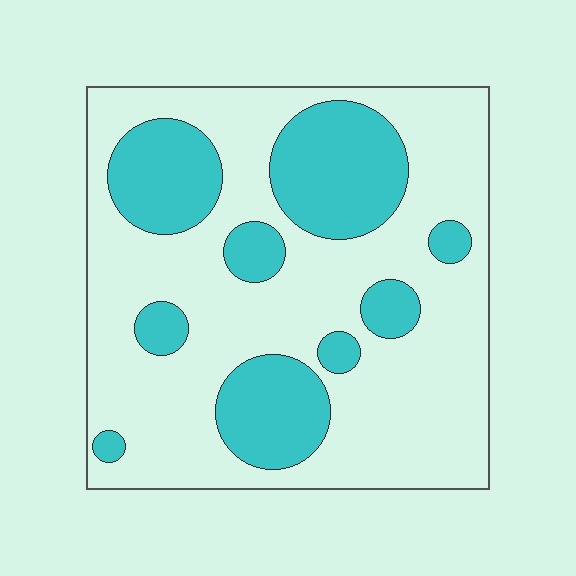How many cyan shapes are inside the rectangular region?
9.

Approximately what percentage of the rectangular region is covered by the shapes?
Approximately 30%.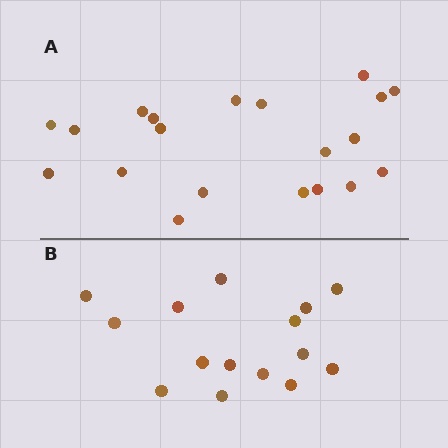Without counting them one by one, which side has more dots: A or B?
Region A (the top region) has more dots.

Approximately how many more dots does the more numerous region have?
Region A has about 5 more dots than region B.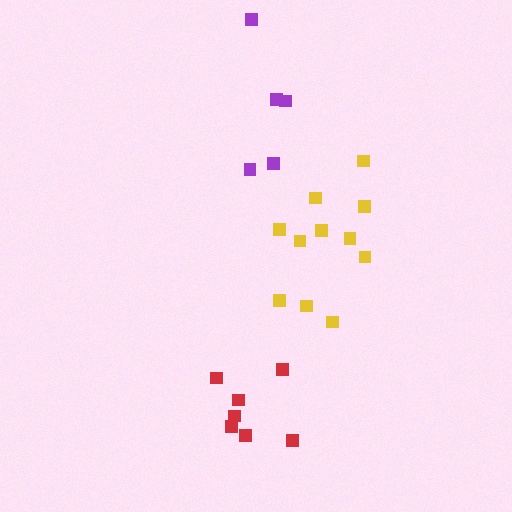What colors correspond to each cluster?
The clusters are colored: red, yellow, purple.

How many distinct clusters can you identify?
There are 3 distinct clusters.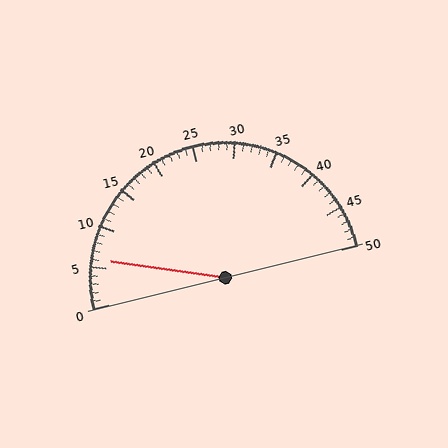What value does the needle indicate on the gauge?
The needle indicates approximately 6.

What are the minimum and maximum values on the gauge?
The gauge ranges from 0 to 50.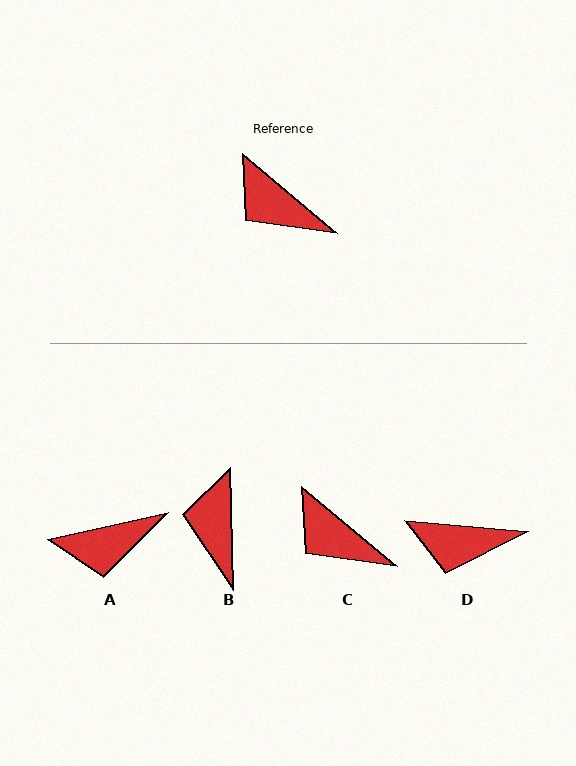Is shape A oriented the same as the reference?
No, it is off by about 53 degrees.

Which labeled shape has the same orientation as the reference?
C.